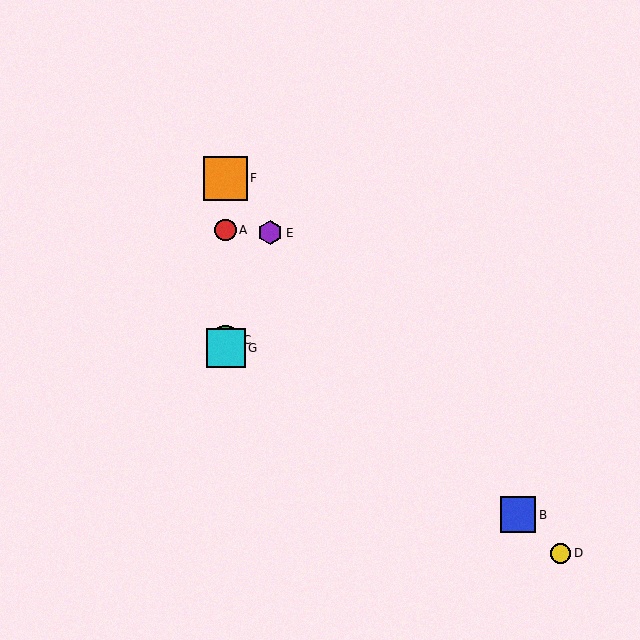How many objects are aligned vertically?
4 objects (A, C, F, G) are aligned vertically.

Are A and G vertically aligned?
Yes, both are at x≈226.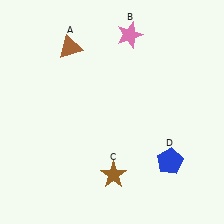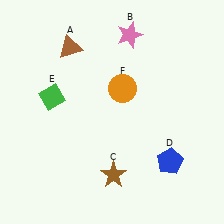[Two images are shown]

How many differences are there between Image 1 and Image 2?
There are 2 differences between the two images.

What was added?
A green diamond (E), an orange circle (F) were added in Image 2.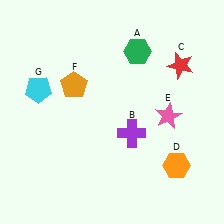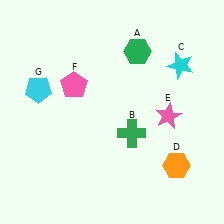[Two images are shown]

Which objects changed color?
B changed from purple to green. C changed from red to cyan. F changed from orange to pink.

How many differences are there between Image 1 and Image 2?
There are 3 differences between the two images.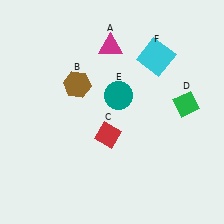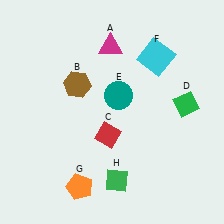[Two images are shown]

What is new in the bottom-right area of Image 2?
A green diamond (H) was added in the bottom-right area of Image 2.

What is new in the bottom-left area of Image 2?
An orange pentagon (G) was added in the bottom-left area of Image 2.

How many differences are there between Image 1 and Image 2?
There are 2 differences between the two images.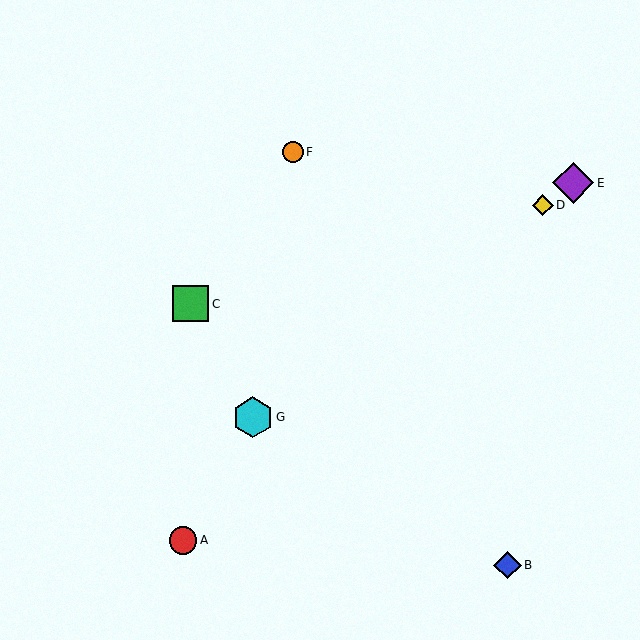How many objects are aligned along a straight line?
3 objects (D, E, G) are aligned along a straight line.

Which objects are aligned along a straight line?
Objects D, E, G are aligned along a straight line.